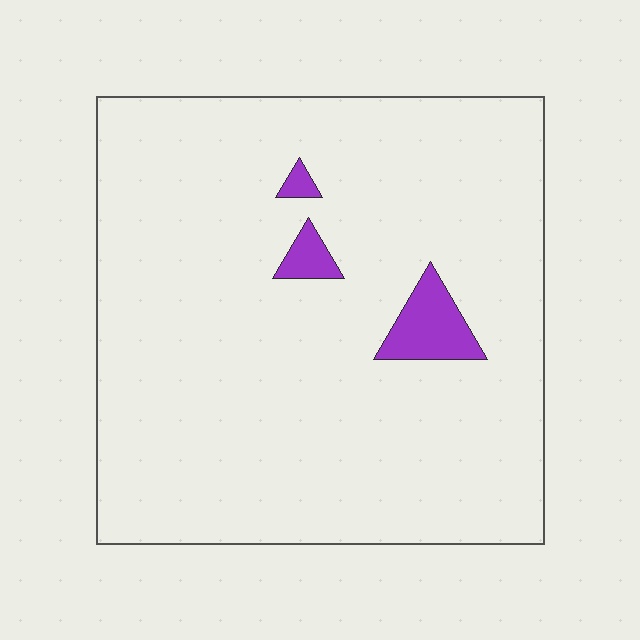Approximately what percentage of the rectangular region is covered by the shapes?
Approximately 5%.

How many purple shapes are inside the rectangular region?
3.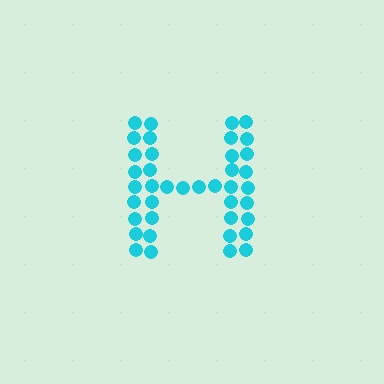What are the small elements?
The small elements are circles.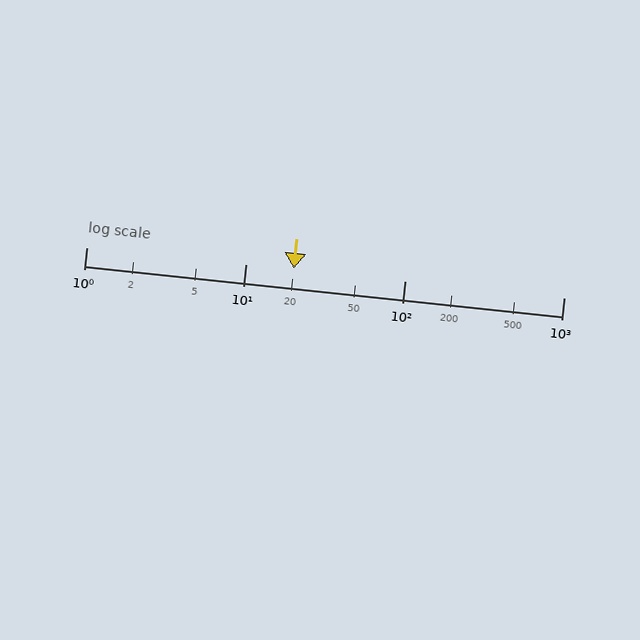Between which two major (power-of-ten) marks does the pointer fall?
The pointer is between 10 and 100.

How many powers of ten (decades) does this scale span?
The scale spans 3 decades, from 1 to 1000.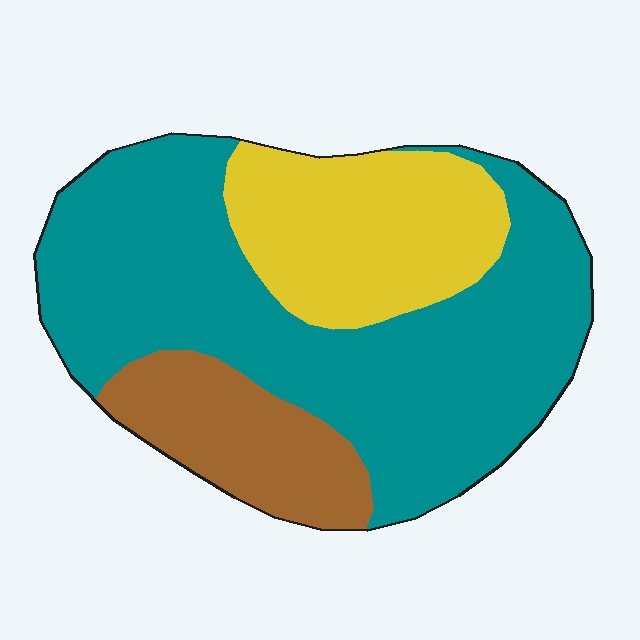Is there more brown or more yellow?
Yellow.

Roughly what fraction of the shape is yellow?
Yellow takes up less than a quarter of the shape.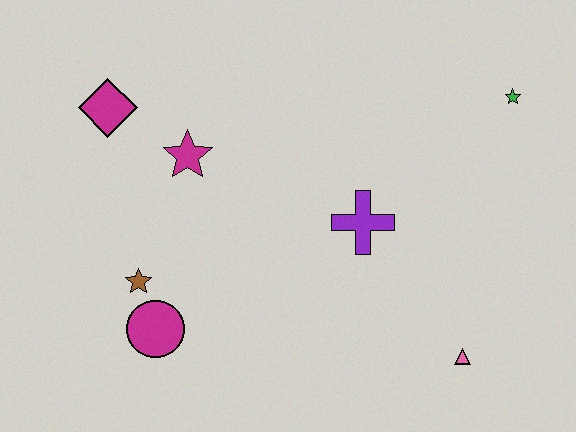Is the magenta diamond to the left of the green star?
Yes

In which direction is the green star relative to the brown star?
The green star is to the right of the brown star.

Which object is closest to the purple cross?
The pink triangle is closest to the purple cross.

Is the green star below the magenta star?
No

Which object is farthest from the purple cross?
The magenta diamond is farthest from the purple cross.